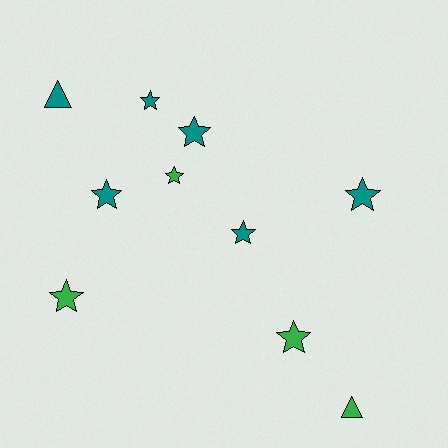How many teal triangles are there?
There is 1 teal triangle.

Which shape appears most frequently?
Star, with 8 objects.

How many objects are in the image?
There are 10 objects.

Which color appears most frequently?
Teal, with 6 objects.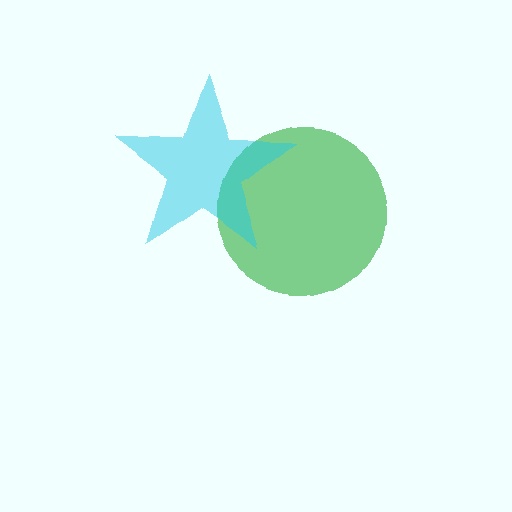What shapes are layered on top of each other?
The layered shapes are: a green circle, a cyan star.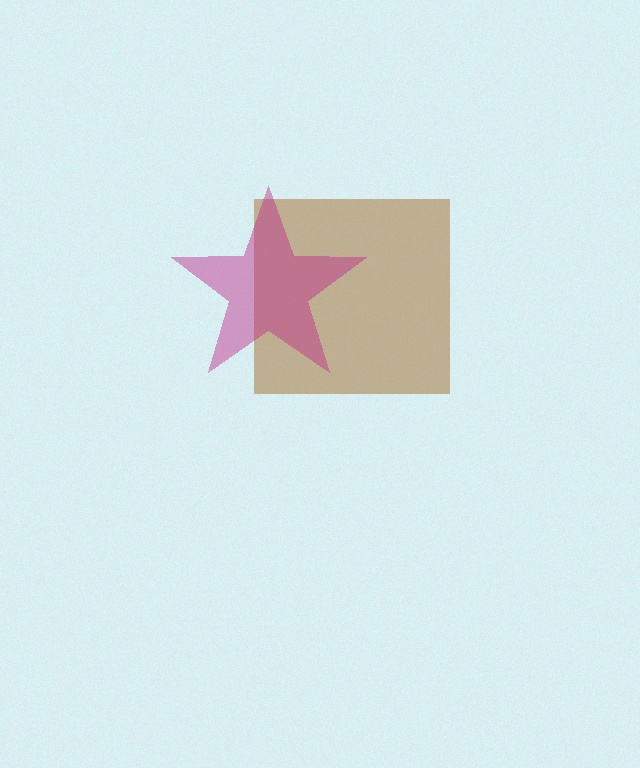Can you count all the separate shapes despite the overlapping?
Yes, there are 2 separate shapes.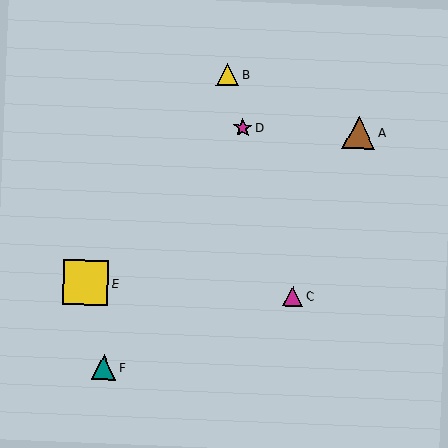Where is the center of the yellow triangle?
The center of the yellow triangle is at (228, 74).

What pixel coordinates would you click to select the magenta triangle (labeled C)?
Click at (293, 296) to select the magenta triangle C.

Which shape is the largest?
The yellow square (labeled E) is the largest.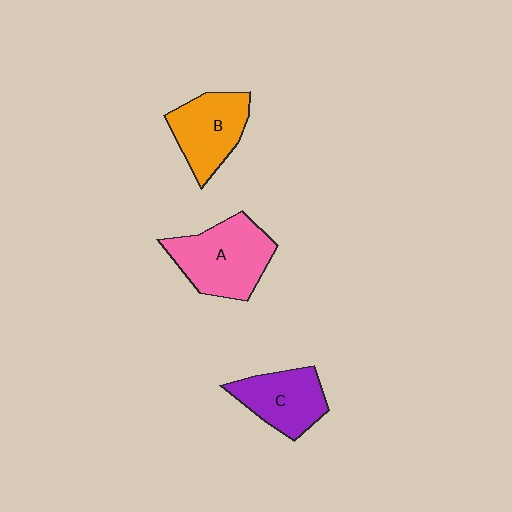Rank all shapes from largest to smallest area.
From largest to smallest: A (pink), B (orange), C (purple).